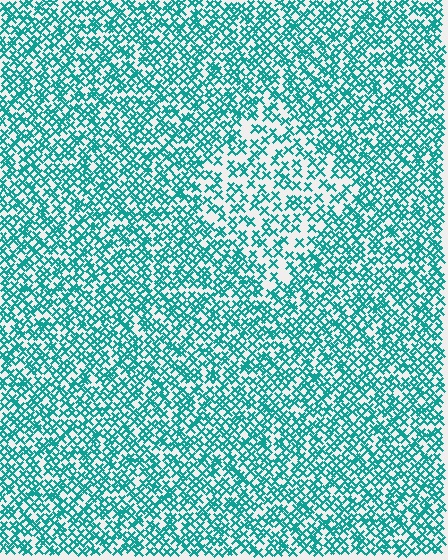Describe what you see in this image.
The image contains small teal elements arranged at two different densities. A diamond-shaped region is visible where the elements are less densely packed than the surrounding area.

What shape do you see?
I see a diamond.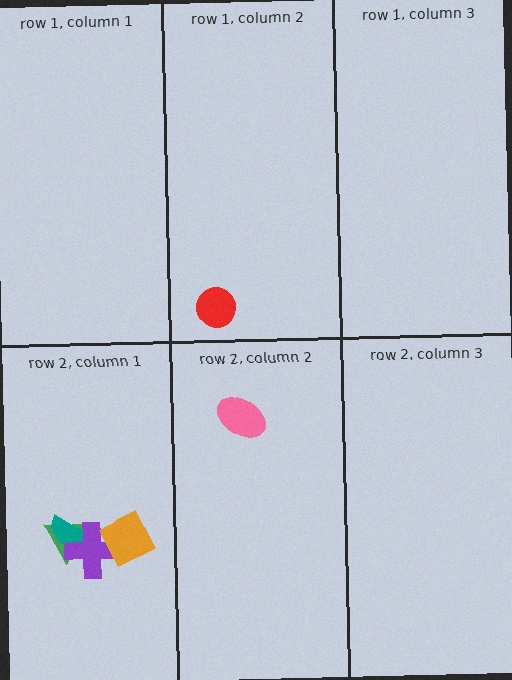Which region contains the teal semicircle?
The row 2, column 1 region.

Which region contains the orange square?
The row 2, column 1 region.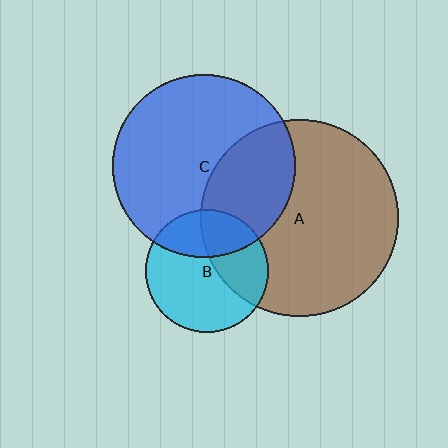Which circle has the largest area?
Circle A (brown).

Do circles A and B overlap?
Yes.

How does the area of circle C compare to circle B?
Approximately 2.2 times.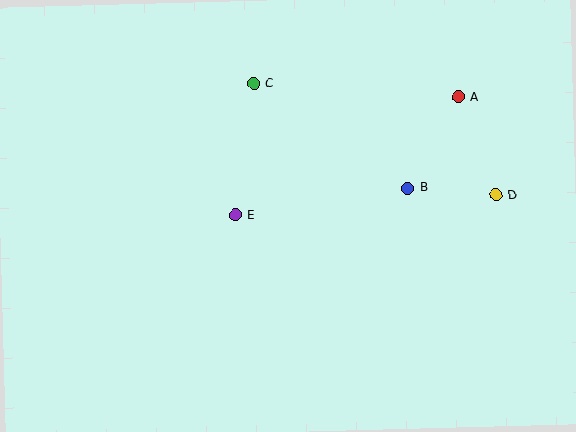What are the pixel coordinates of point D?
Point D is at (496, 195).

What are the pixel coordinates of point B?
Point B is at (408, 188).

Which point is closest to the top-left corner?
Point C is closest to the top-left corner.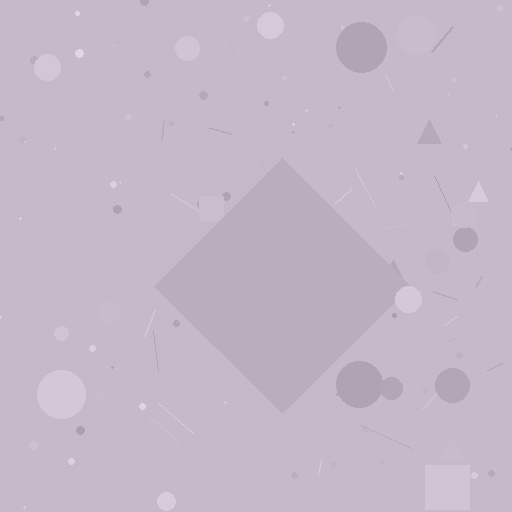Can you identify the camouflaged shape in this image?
The camouflaged shape is a diamond.